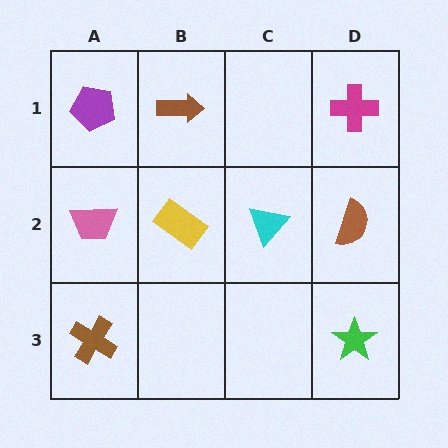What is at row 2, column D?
A brown semicircle.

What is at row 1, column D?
A magenta cross.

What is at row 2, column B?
A yellow rectangle.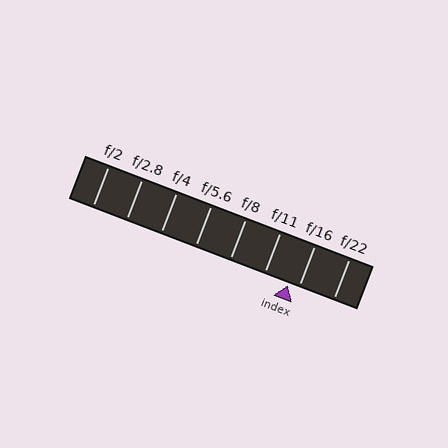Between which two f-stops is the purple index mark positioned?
The index mark is between f/11 and f/16.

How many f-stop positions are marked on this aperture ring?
There are 8 f-stop positions marked.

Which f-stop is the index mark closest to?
The index mark is closest to f/16.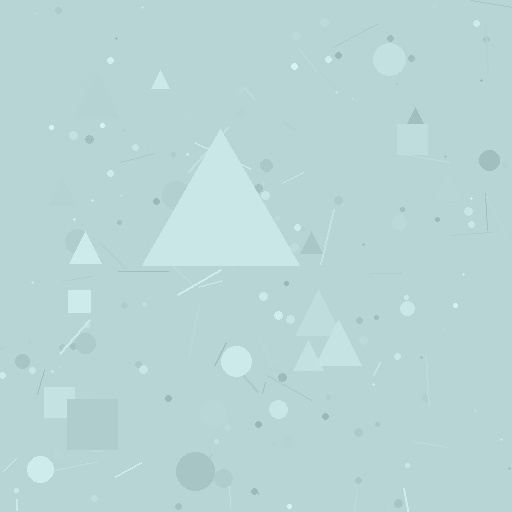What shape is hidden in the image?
A triangle is hidden in the image.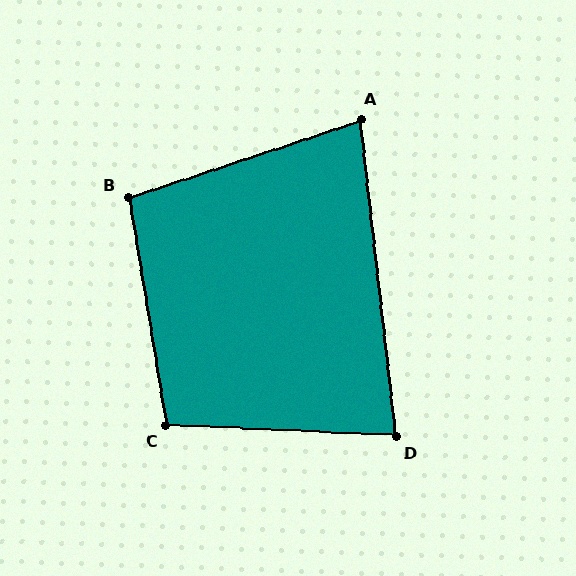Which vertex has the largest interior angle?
C, at approximately 102 degrees.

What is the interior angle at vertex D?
Approximately 81 degrees (acute).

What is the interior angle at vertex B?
Approximately 99 degrees (obtuse).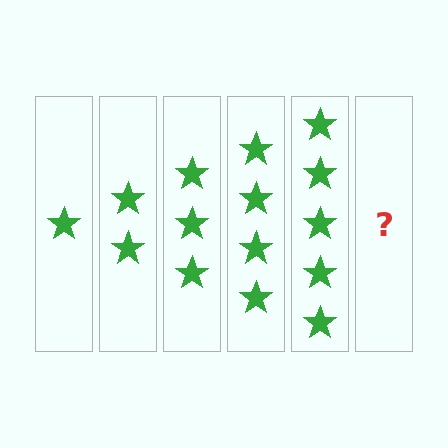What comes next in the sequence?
The next element should be 6 stars.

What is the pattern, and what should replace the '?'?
The pattern is that each step adds one more star. The '?' should be 6 stars.